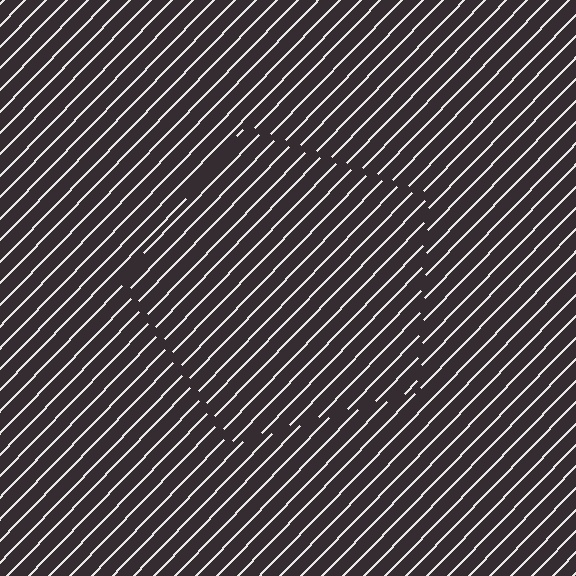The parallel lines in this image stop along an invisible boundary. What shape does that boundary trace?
An illusory pentagon. The interior of the shape contains the same grating, shifted by half a period — the contour is defined by the phase discontinuity where line-ends from the inner and outer gratings abut.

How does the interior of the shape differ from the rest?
The interior of the shape contains the same grating, shifted by half a period — the contour is defined by the phase discontinuity where line-ends from the inner and outer gratings abut.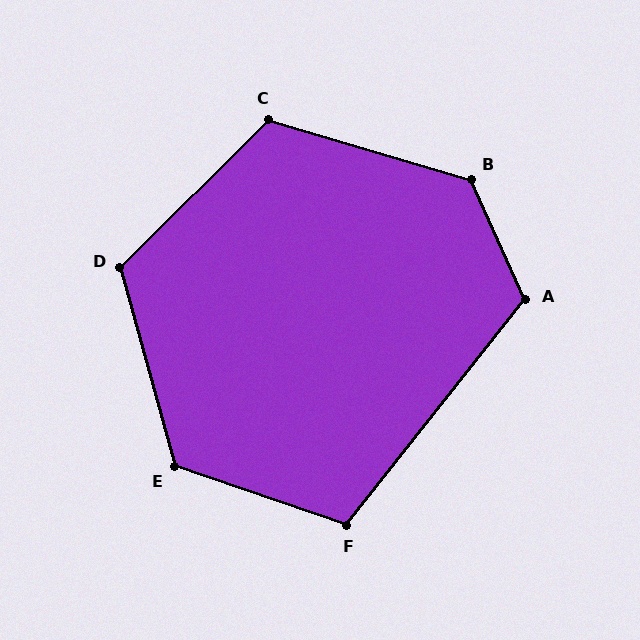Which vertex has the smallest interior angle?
F, at approximately 110 degrees.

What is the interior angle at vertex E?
Approximately 124 degrees (obtuse).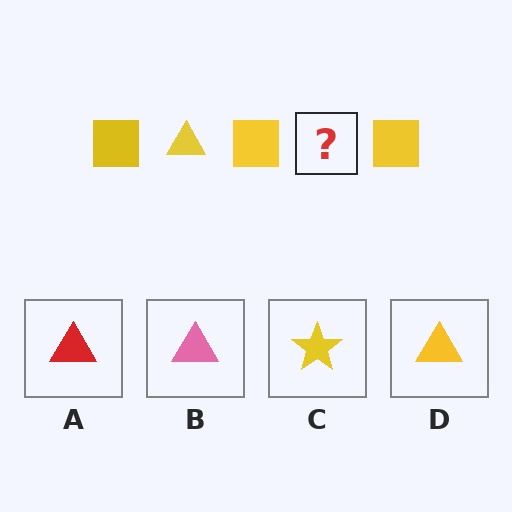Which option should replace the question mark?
Option D.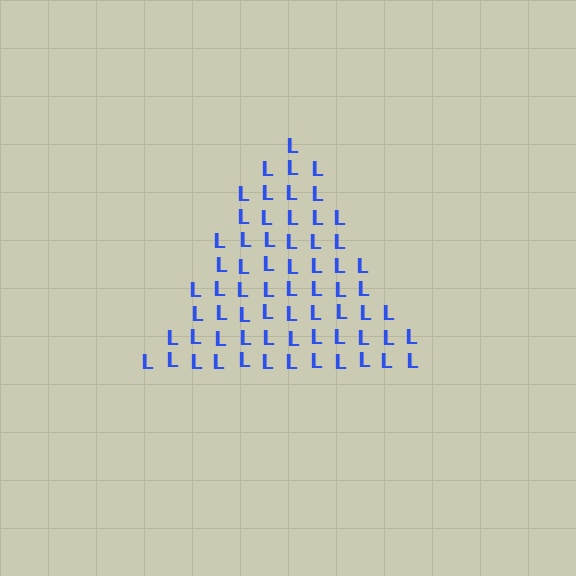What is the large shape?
The large shape is a triangle.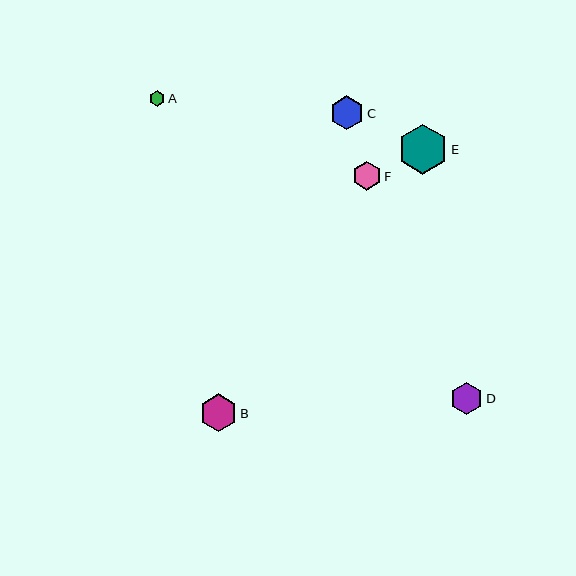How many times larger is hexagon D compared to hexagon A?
Hexagon D is approximately 2.1 times the size of hexagon A.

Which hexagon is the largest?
Hexagon E is the largest with a size of approximately 50 pixels.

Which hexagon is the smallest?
Hexagon A is the smallest with a size of approximately 15 pixels.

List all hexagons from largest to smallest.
From largest to smallest: E, B, C, D, F, A.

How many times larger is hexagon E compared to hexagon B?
Hexagon E is approximately 1.3 times the size of hexagon B.